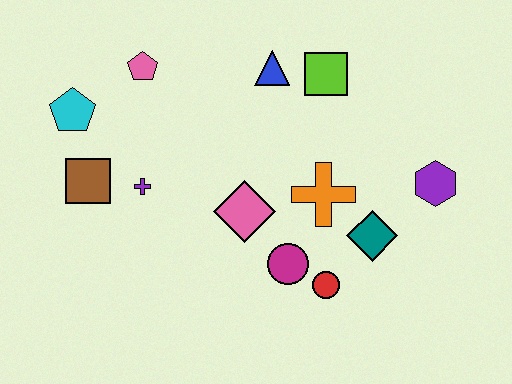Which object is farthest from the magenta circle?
The cyan pentagon is farthest from the magenta circle.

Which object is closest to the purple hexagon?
The teal diamond is closest to the purple hexagon.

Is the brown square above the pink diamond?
Yes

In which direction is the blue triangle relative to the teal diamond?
The blue triangle is above the teal diamond.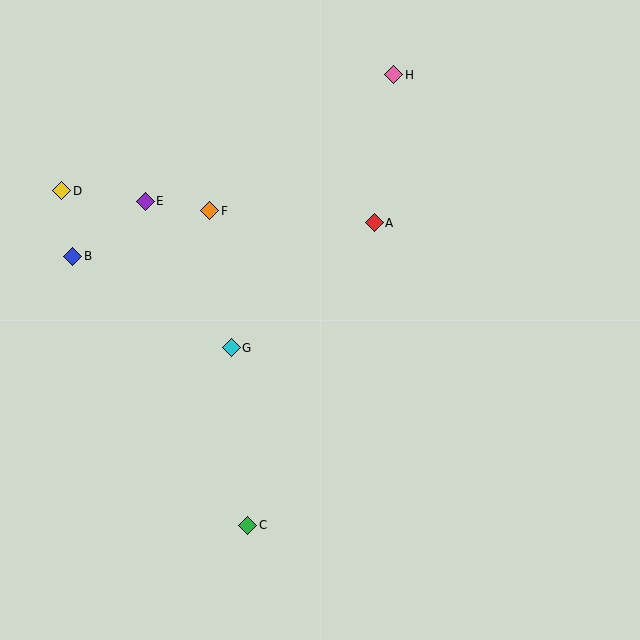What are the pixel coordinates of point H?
Point H is at (394, 75).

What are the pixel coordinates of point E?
Point E is at (145, 201).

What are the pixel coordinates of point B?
Point B is at (73, 256).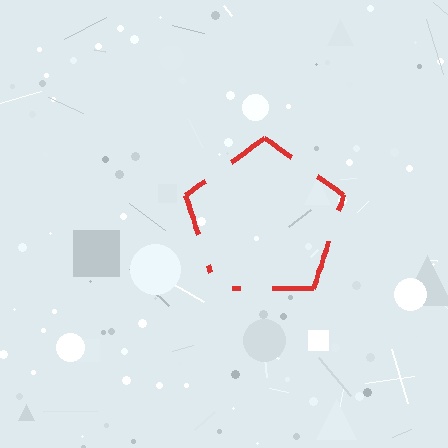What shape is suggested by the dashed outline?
The dashed outline suggests a pentagon.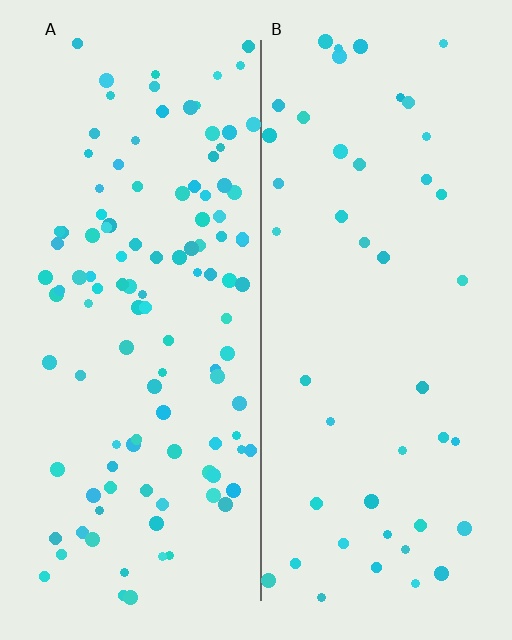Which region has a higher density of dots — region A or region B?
A (the left).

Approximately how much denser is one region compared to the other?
Approximately 2.5× — region A over region B.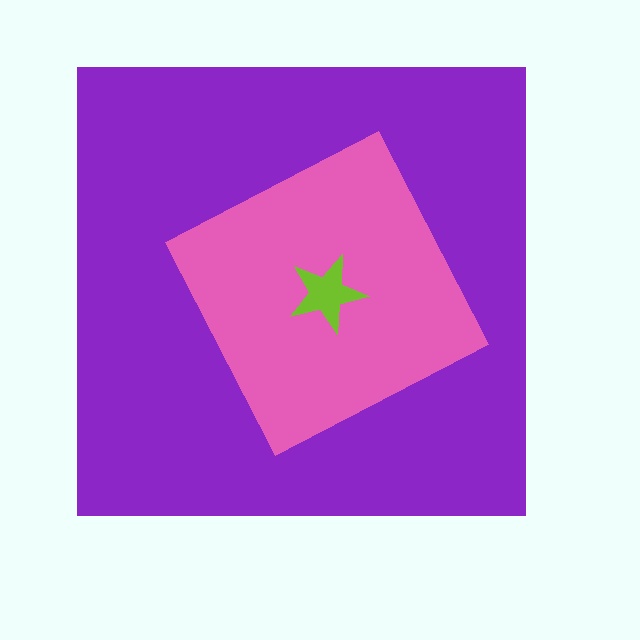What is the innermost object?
The lime star.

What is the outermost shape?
The purple square.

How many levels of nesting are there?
3.